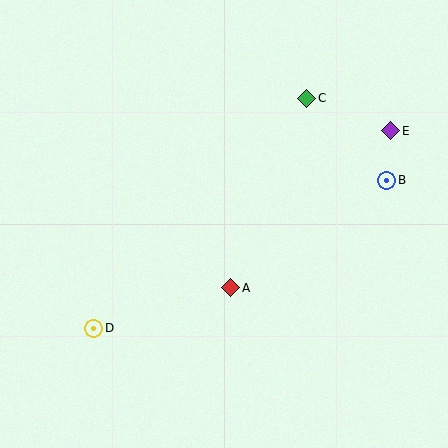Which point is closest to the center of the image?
Point A at (231, 288) is closest to the center.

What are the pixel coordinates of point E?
Point E is at (391, 131).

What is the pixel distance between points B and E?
The distance between B and E is 49 pixels.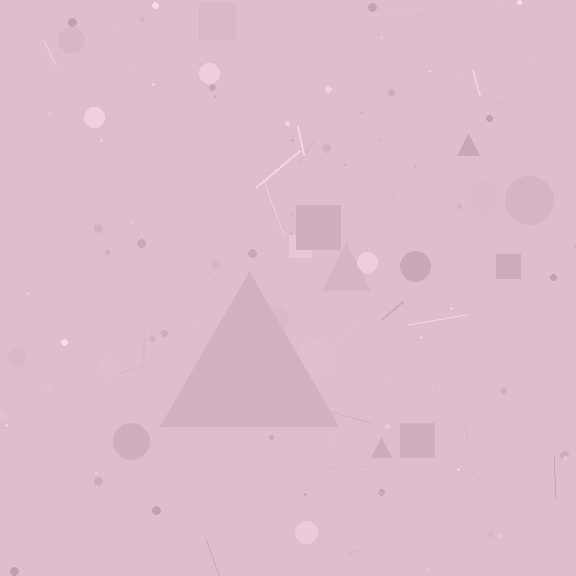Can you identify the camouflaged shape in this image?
The camouflaged shape is a triangle.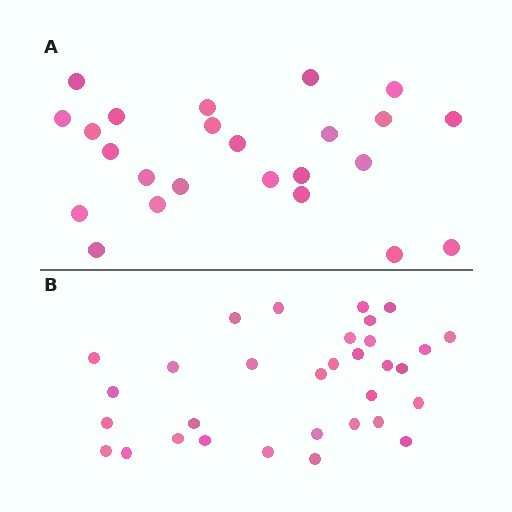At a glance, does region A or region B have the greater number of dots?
Region B (the bottom region) has more dots.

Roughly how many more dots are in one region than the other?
Region B has roughly 8 or so more dots than region A.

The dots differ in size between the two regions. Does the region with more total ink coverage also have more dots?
No. Region A has more total ink coverage because its dots are larger, but region B actually contains more individual dots. Total area can be misleading — the number of items is what matters here.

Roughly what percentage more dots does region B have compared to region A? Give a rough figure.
About 35% more.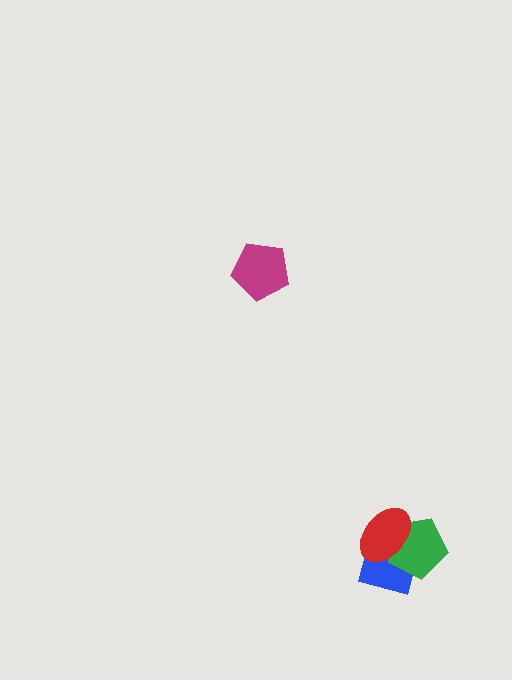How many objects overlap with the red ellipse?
2 objects overlap with the red ellipse.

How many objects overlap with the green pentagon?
2 objects overlap with the green pentagon.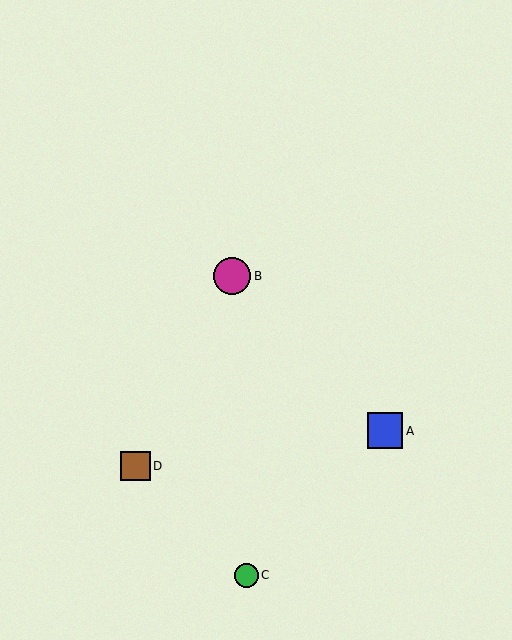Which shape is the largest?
The magenta circle (labeled B) is the largest.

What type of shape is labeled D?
Shape D is a brown square.